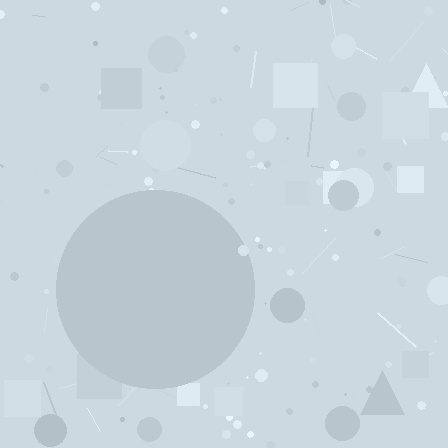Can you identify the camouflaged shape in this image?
The camouflaged shape is a circle.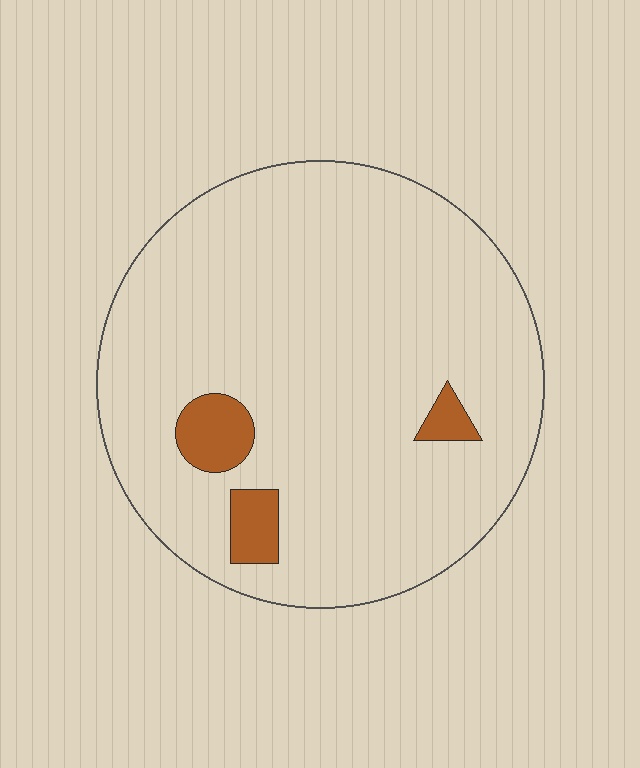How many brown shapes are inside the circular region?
3.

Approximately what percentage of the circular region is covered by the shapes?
Approximately 5%.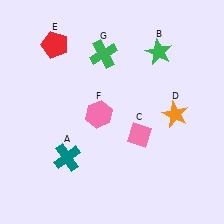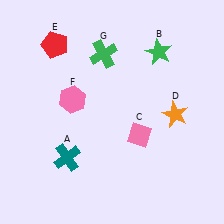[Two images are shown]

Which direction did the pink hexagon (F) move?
The pink hexagon (F) moved left.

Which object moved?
The pink hexagon (F) moved left.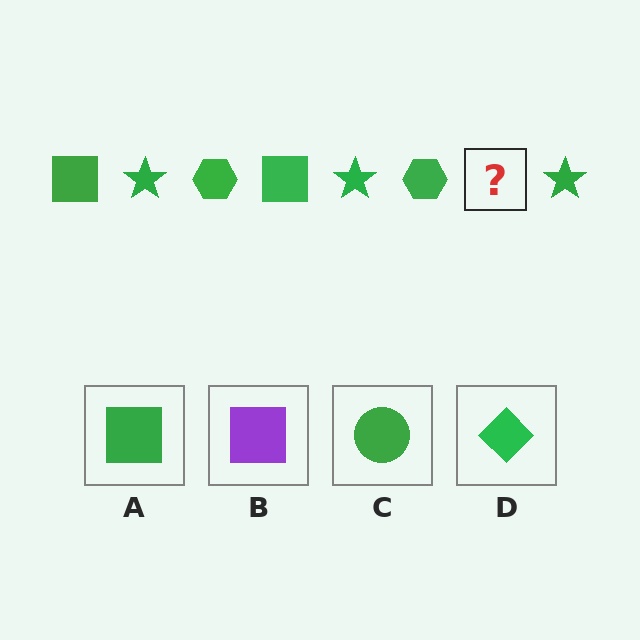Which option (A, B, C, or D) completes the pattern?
A.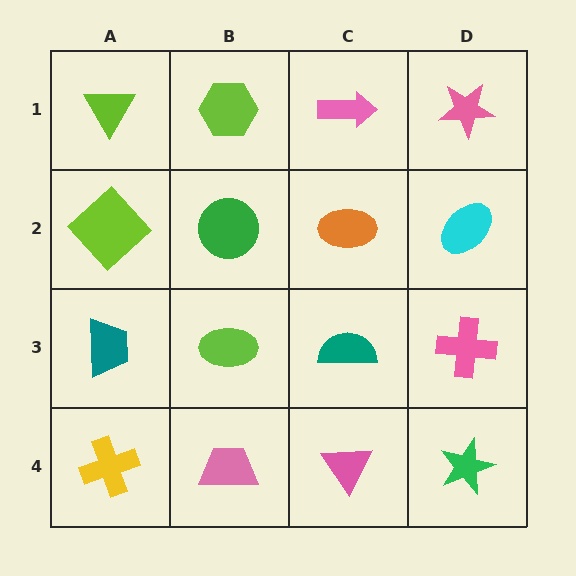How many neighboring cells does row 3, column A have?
3.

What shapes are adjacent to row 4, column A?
A teal trapezoid (row 3, column A), a pink trapezoid (row 4, column B).